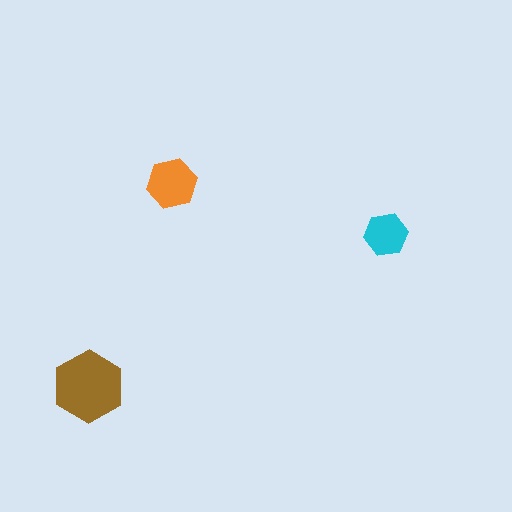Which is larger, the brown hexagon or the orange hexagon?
The brown one.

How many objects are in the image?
There are 3 objects in the image.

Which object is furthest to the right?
The cyan hexagon is rightmost.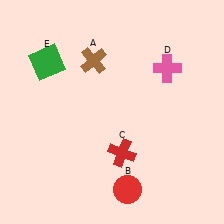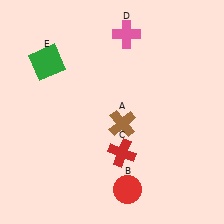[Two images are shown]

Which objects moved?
The objects that moved are: the brown cross (A), the pink cross (D).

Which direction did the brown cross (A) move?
The brown cross (A) moved down.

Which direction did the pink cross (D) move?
The pink cross (D) moved left.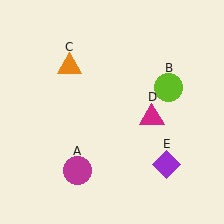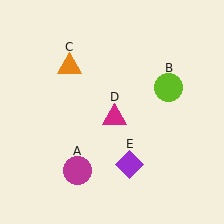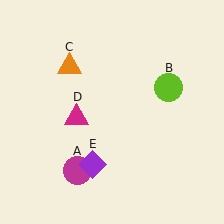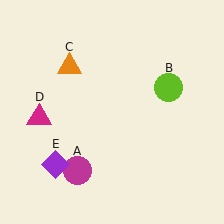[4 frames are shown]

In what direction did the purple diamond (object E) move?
The purple diamond (object E) moved left.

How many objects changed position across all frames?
2 objects changed position: magenta triangle (object D), purple diamond (object E).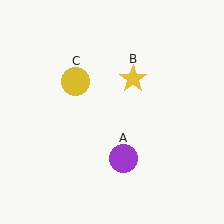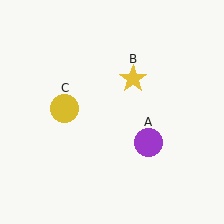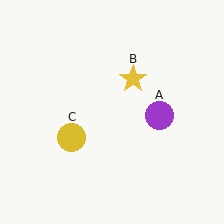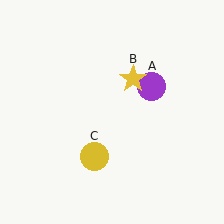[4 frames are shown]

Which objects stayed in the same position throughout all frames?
Yellow star (object B) remained stationary.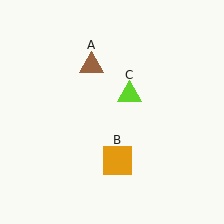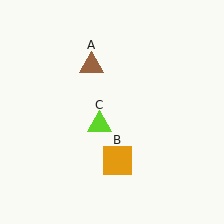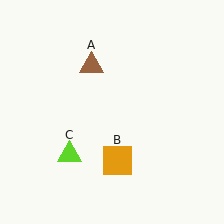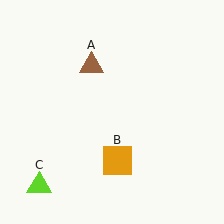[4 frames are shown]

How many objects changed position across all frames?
1 object changed position: lime triangle (object C).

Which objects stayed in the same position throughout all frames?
Brown triangle (object A) and orange square (object B) remained stationary.